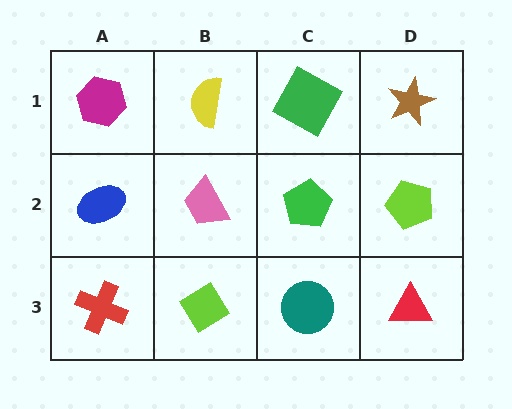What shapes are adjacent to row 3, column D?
A lime pentagon (row 2, column D), a teal circle (row 3, column C).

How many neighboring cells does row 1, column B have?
3.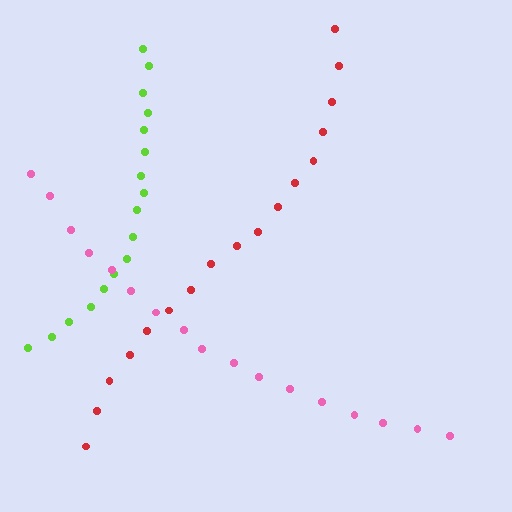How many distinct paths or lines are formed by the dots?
There are 3 distinct paths.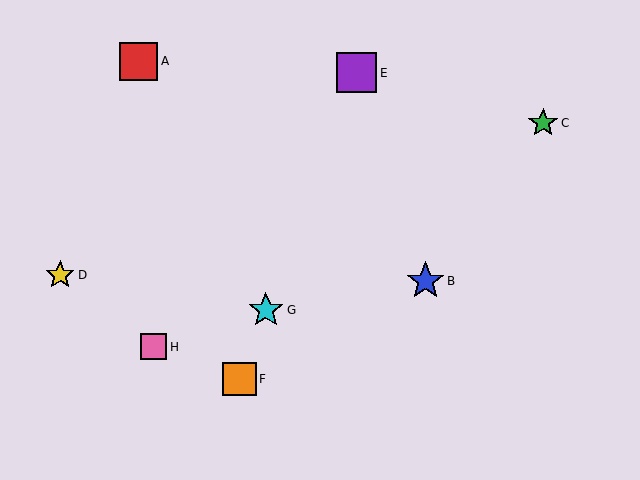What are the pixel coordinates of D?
Object D is at (60, 275).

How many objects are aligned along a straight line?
3 objects (E, F, G) are aligned along a straight line.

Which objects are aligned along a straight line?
Objects E, F, G are aligned along a straight line.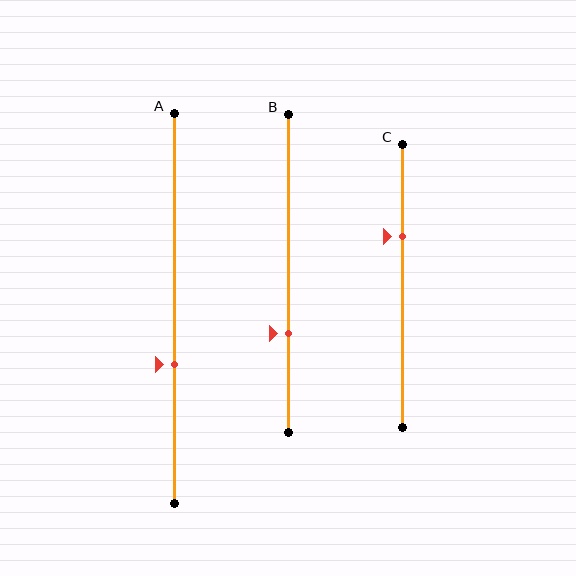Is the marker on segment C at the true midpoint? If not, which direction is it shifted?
No, the marker on segment C is shifted upward by about 17% of the segment length.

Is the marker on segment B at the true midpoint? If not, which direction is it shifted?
No, the marker on segment B is shifted downward by about 19% of the segment length.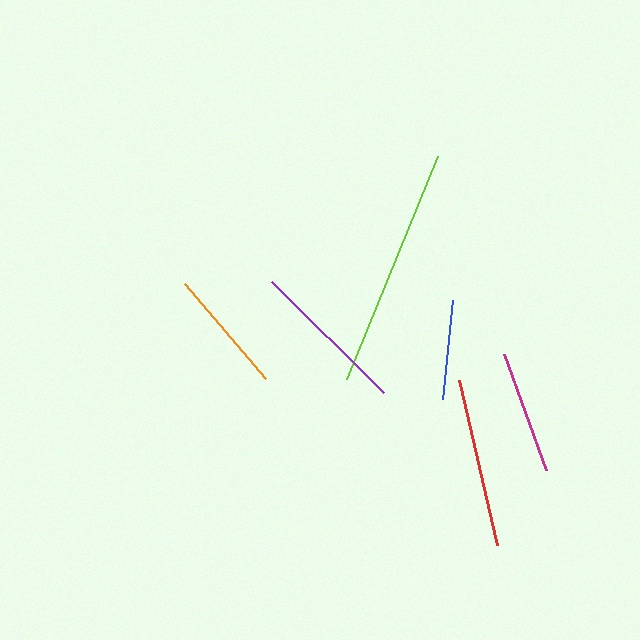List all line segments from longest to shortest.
From longest to shortest: lime, red, purple, orange, magenta, blue.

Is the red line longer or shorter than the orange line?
The red line is longer than the orange line.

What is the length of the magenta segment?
The magenta segment is approximately 123 pixels long.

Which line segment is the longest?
The lime line is the longest at approximately 241 pixels.